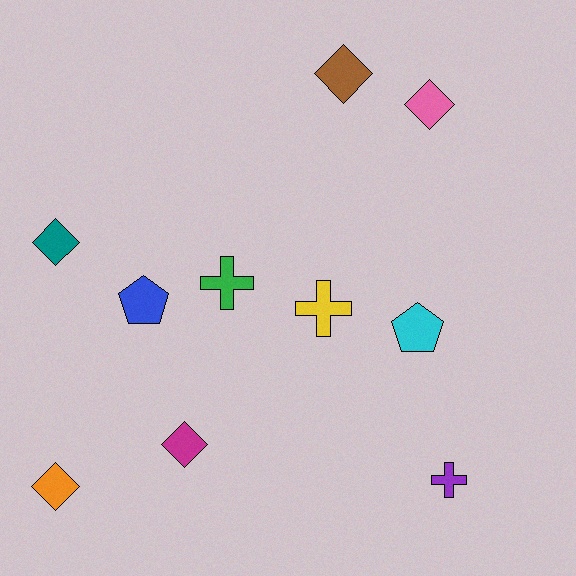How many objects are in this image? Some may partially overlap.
There are 10 objects.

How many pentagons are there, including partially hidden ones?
There are 2 pentagons.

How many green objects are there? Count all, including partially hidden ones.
There is 1 green object.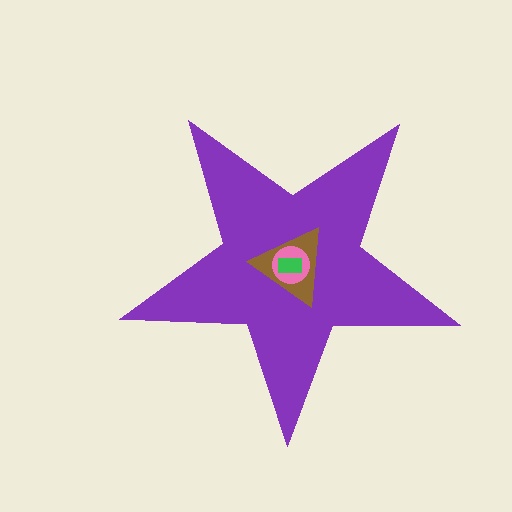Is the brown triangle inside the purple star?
Yes.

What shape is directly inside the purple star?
The brown triangle.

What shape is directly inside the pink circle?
The green rectangle.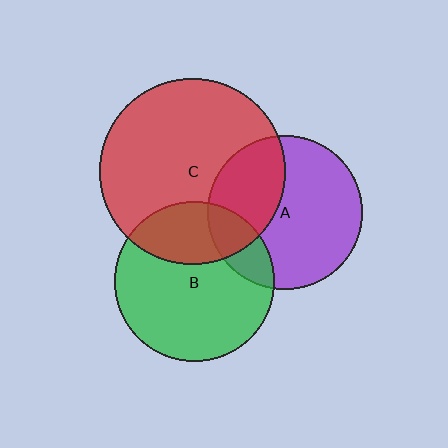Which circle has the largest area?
Circle C (red).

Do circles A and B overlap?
Yes.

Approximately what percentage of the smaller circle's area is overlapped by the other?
Approximately 15%.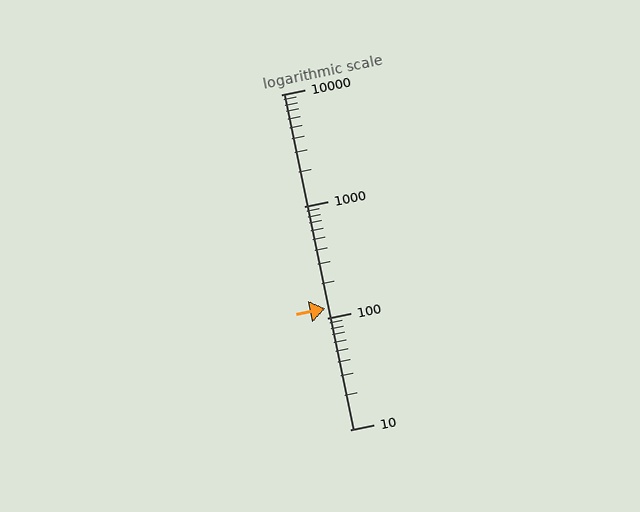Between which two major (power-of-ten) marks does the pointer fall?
The pointer is between 100 and 1000.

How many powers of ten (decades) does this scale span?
The scale spans 3 decades, from 10 to 10000.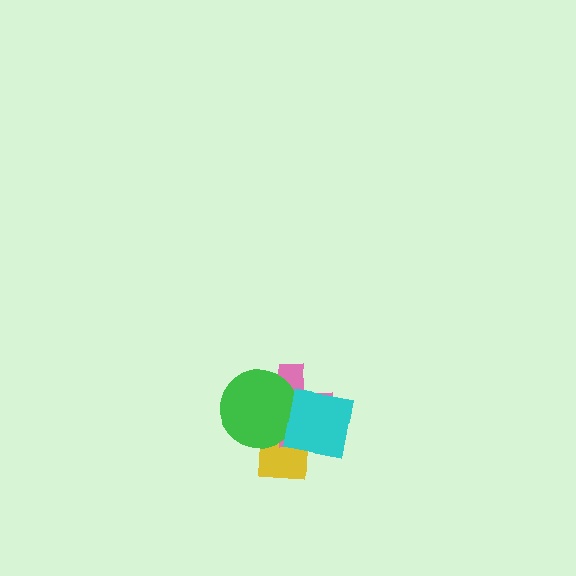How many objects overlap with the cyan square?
3 objects overlap with the cyan square.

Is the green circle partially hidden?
Yes, it is partially covered by another shape.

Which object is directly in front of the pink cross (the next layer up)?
The green circle is directly in front of the pink cross.